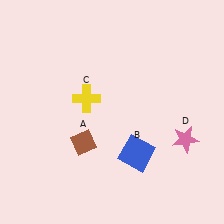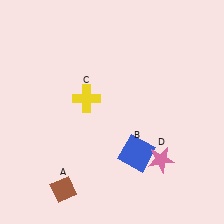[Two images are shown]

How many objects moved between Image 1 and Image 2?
2 objects moved between the two images.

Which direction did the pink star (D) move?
The pink star (D) moved left.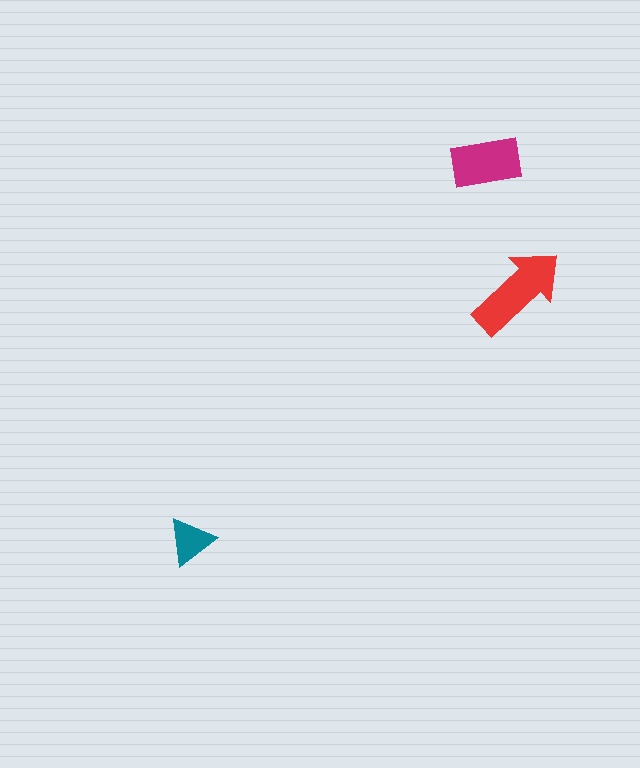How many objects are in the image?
There are 3 objects in the image.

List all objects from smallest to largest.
The teal triangle, the magenta rectangle, the red arrow.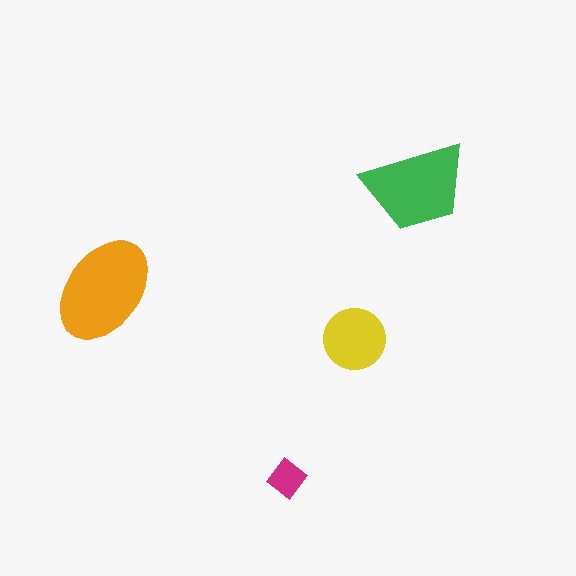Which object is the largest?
The orange ellipse.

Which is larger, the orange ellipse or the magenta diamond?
The orange ellipse.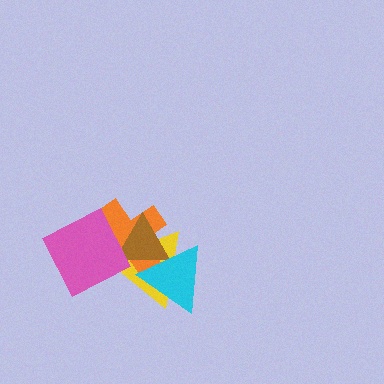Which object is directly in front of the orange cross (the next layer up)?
The brown triangle is directly in front of the orange cross.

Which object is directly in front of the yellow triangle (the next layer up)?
The orange cross is directly in front of the yellow triangle.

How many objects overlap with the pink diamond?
3 objects overlap with the pink diamond.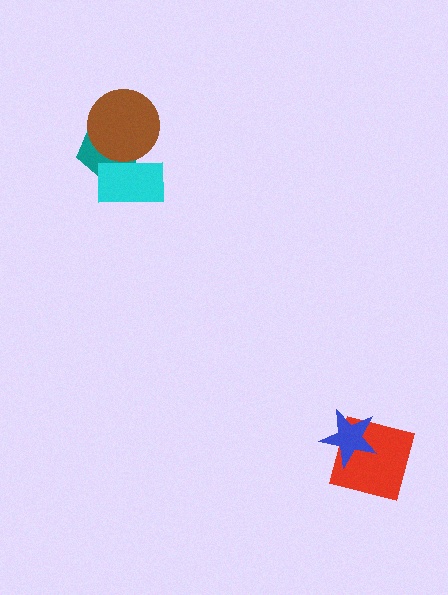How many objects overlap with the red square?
1 object overlaps with the red square.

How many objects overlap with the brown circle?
2 objects overlap with the brown circle.